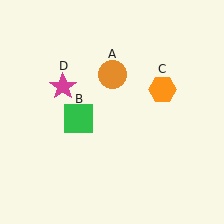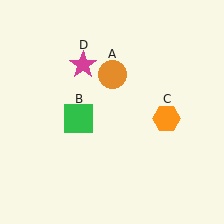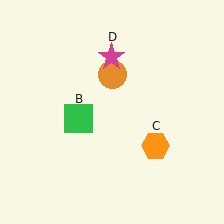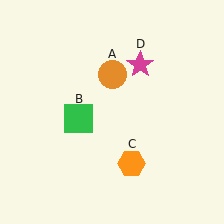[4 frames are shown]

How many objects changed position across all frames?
2 objects changed position: orange hexagon (object C), magenta star (object D).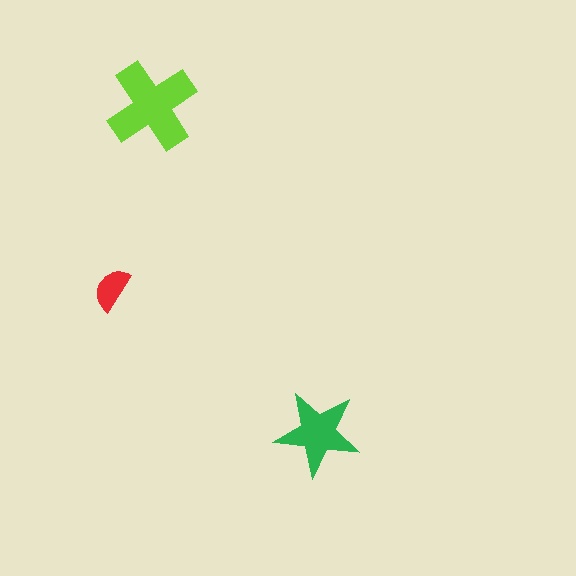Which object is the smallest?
The red semicircle.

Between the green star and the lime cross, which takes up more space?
The lime cross.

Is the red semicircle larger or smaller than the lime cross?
Smaller.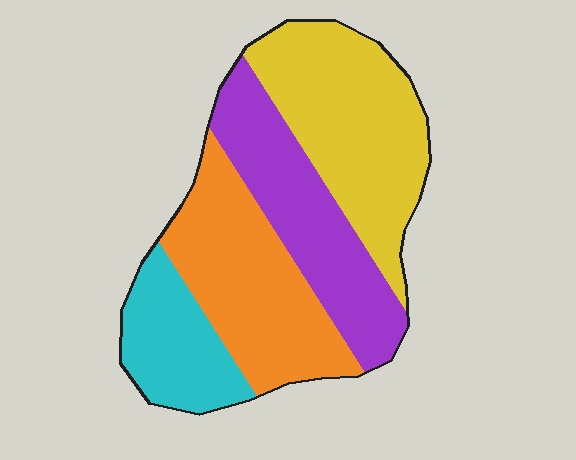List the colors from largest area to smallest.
From largest to smallest: yellow, orange, purple, cyan.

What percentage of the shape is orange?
Orange takes up between a quarter and a half of the shape.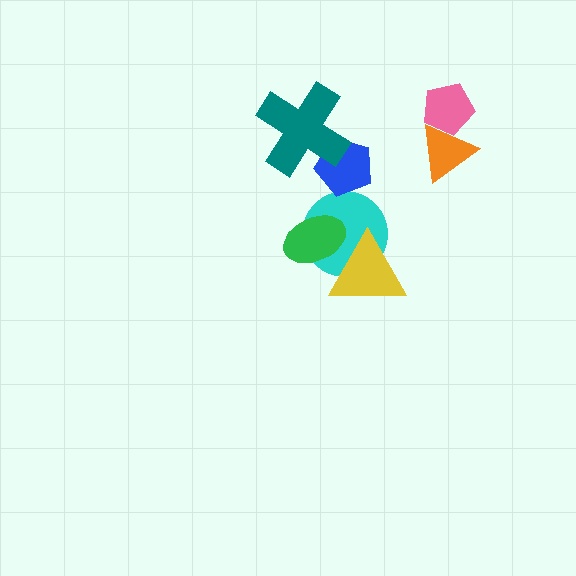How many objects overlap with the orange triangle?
1 object overlaps with the orange triangle.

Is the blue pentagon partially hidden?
Yes, it is partially covered by another shape.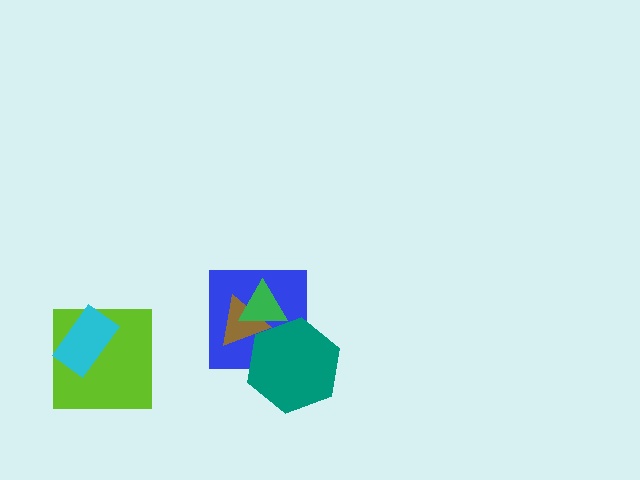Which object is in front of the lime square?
The cyan rectangle is in front of the lime square.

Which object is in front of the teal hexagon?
The green triangle is in front of the teal hexagon.